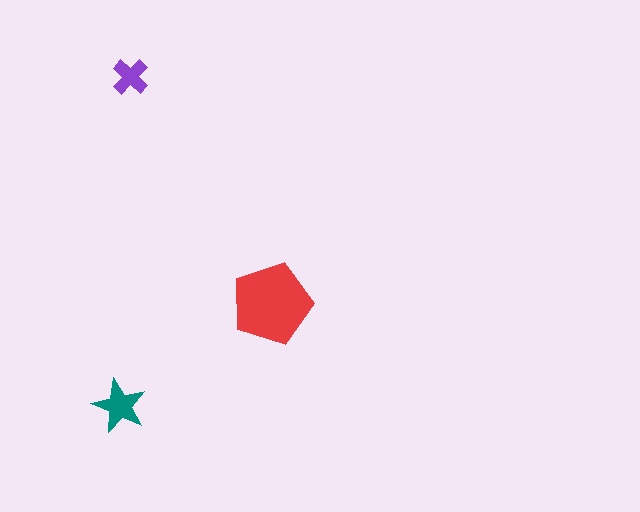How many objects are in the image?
There are 3 objects in the image.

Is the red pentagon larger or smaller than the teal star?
Larger.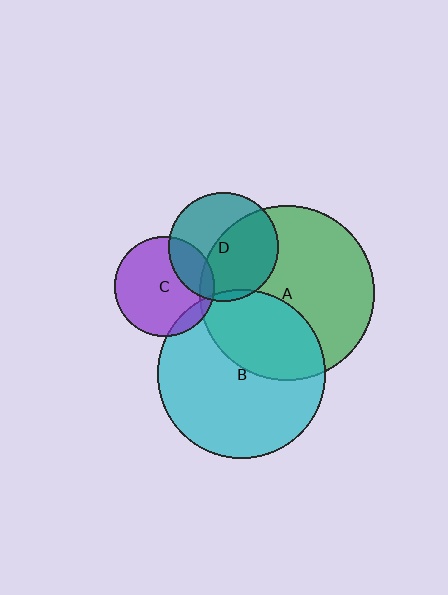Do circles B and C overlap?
Yes.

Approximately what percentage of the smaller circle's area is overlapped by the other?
Approximately 10%.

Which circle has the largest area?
Circle A (green).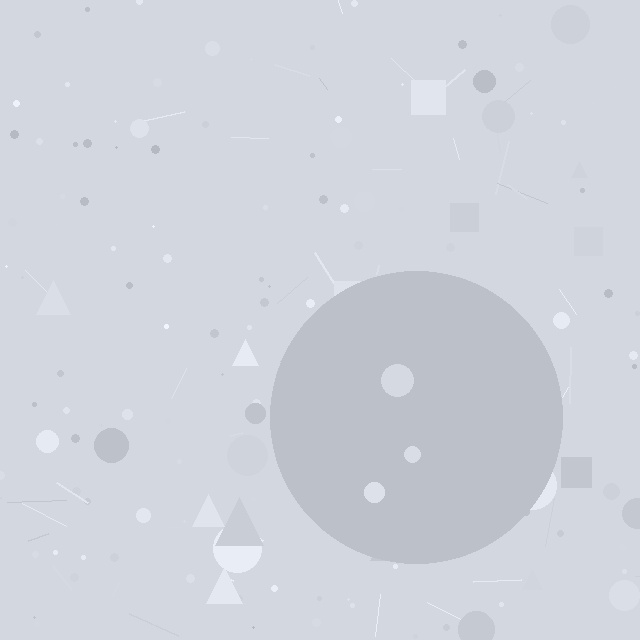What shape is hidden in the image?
A circle is hidden in the image.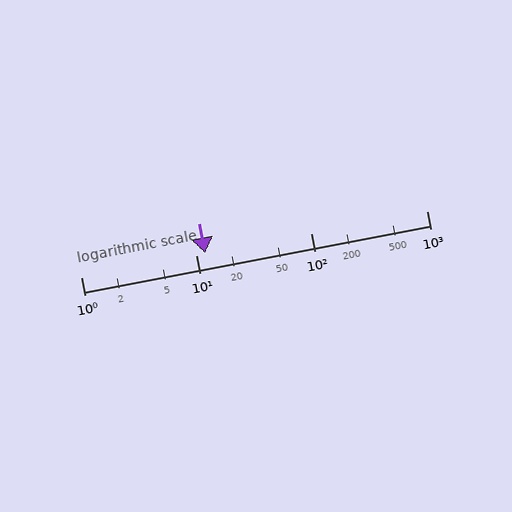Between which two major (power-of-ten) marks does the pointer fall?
The pointer is between 10 and 100.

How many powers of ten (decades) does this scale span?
The scale spans 3 decades, from 1 to 1000.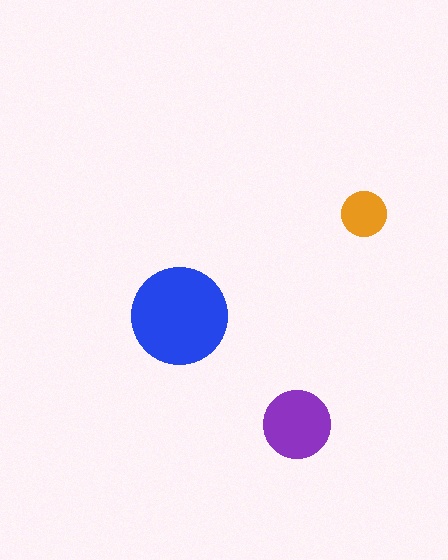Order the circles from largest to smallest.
the blue one, the purple one, the orange one.